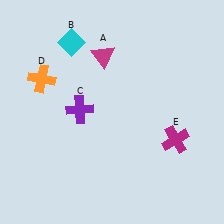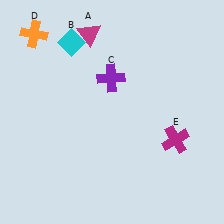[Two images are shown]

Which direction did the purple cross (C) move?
The purple cross (C) moved right.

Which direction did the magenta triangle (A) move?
The magenta triangle (A) moved up.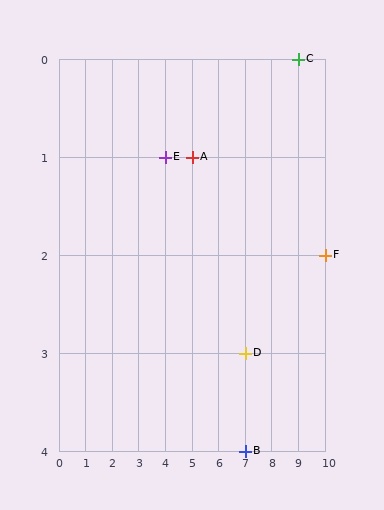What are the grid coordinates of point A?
Point A is at grid coordinates (5, 1).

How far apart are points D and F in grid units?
Points D and F are 3 columns and 1 row apart (about 3.2 grid units diagonally).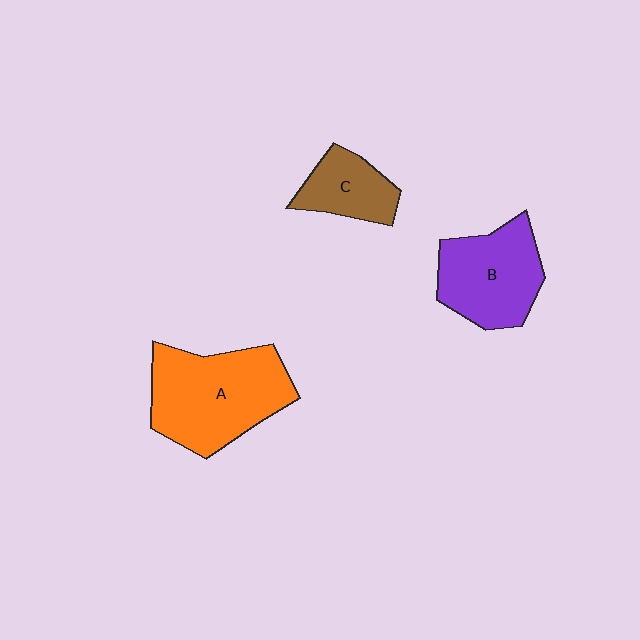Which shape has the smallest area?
Shape C (brown).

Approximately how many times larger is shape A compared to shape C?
Approximately 2.2 times.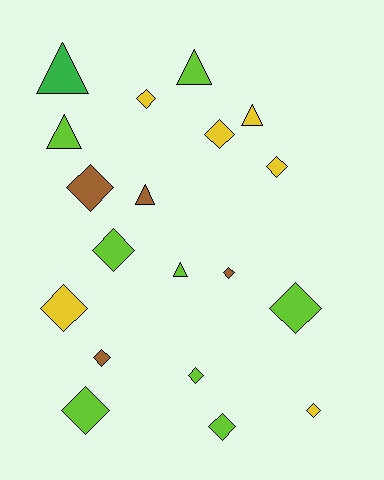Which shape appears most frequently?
Diamond, with 13 objects.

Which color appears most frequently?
Lime, with 8 objects.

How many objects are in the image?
There are 19 objects.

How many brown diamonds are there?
There are 3 brown diamonds.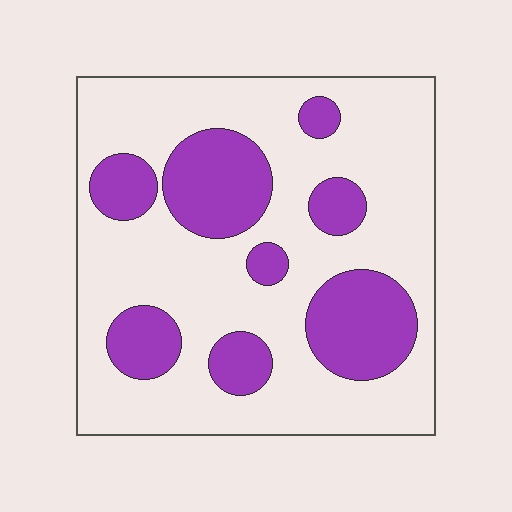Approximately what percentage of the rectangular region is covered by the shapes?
Approximately 30%.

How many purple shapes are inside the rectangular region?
8.